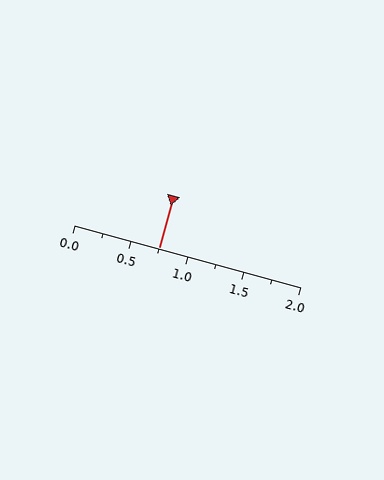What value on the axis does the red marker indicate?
The marker indicates approximately 0.75.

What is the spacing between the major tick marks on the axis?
The major ticks are spaced 0.5 apart.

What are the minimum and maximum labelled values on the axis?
The axis runs from 0.0 to 2.0.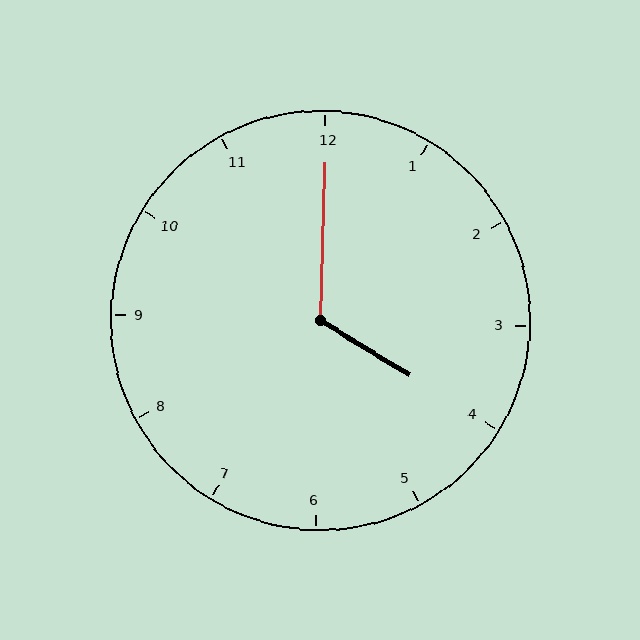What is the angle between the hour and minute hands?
Approximately 120 degrees.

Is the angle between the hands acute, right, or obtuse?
It is obtuse.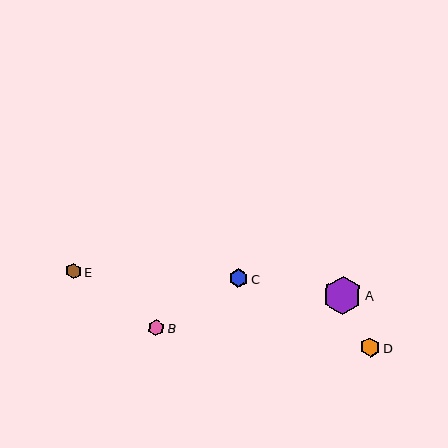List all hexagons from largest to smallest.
From largest to smallest: A, D, C, B, E.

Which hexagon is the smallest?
Hexagon E is the smallest with a size of approximately 15 pixels.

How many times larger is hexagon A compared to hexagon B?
Hexagon A is approximately 2.4 times the size of hexagon B.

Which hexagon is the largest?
Hexagon A is the largest with a size of approximately 38 pixels.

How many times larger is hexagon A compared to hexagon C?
Hexagon A is approximately 2.0 times the size of hexagon C.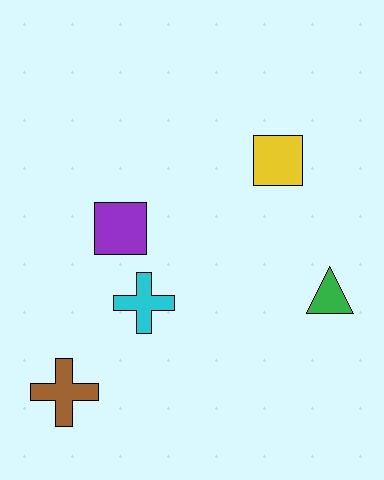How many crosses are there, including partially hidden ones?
There are 2 crosses.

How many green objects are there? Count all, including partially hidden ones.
There is 1 green object.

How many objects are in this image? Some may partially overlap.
There are 5 objects.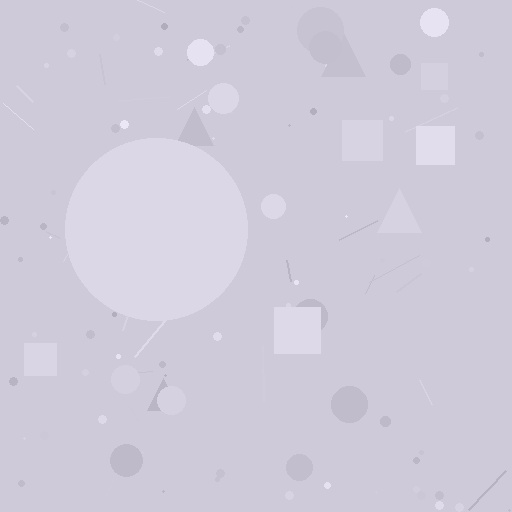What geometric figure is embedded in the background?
A circle is embedded in the background.